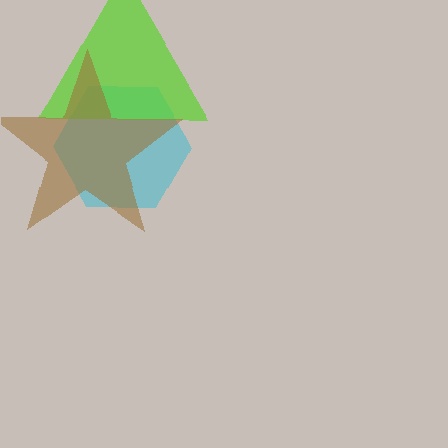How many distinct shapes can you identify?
There are 3 distinct shapes: a cyan hexagon, a lime triangle, a brown star.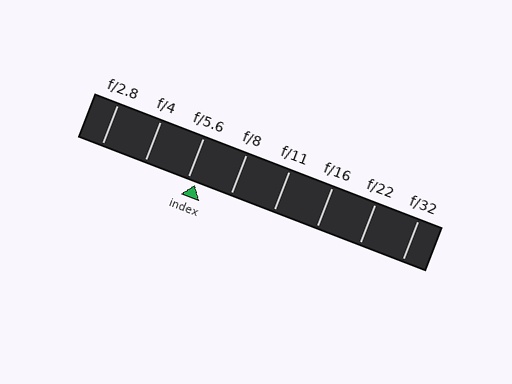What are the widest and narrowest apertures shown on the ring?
The widest aperture shown is f/2.8 and the narrowest is f/32.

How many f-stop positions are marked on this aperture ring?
There are 8 f-stop positions marked.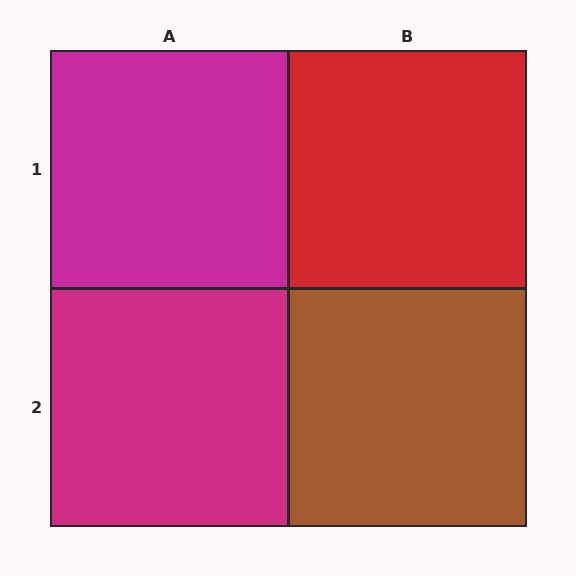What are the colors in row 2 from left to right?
Magenta, brown.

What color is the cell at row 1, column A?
Magenta.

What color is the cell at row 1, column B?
Red.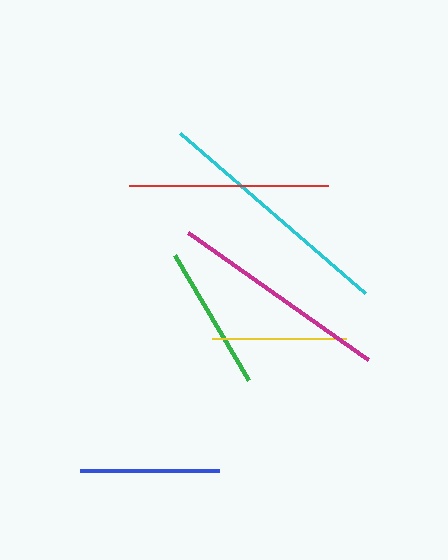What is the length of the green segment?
The green segment is approximately 146 pixels long.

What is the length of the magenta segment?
The magenta segment is approximately 221 pixels long.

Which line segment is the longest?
The cyan line is the longest at approximately 244 pixels.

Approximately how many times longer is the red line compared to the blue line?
The red line is approximately 1.4 times the length of the blue line.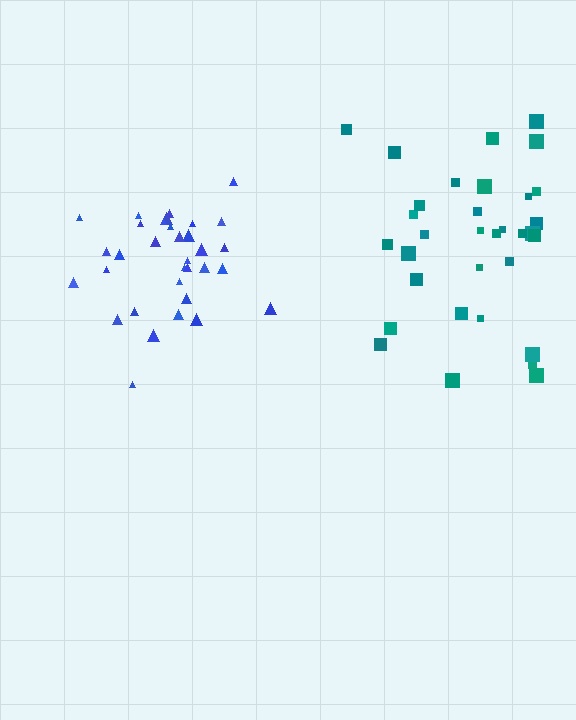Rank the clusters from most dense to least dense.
blue, teal.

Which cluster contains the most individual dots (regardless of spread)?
Blue (33).